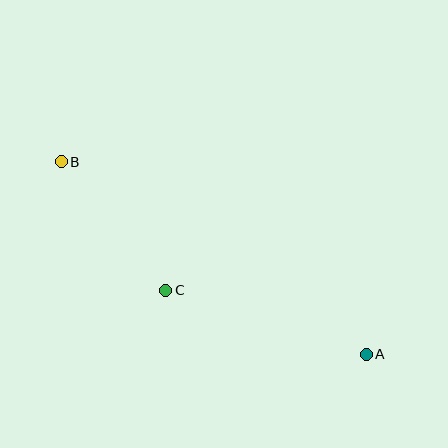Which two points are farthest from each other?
Points A and B are farthest from each other.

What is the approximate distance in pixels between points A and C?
The distance between A and C is approximately 211 pixels.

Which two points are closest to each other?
Points B and C are closest to each other.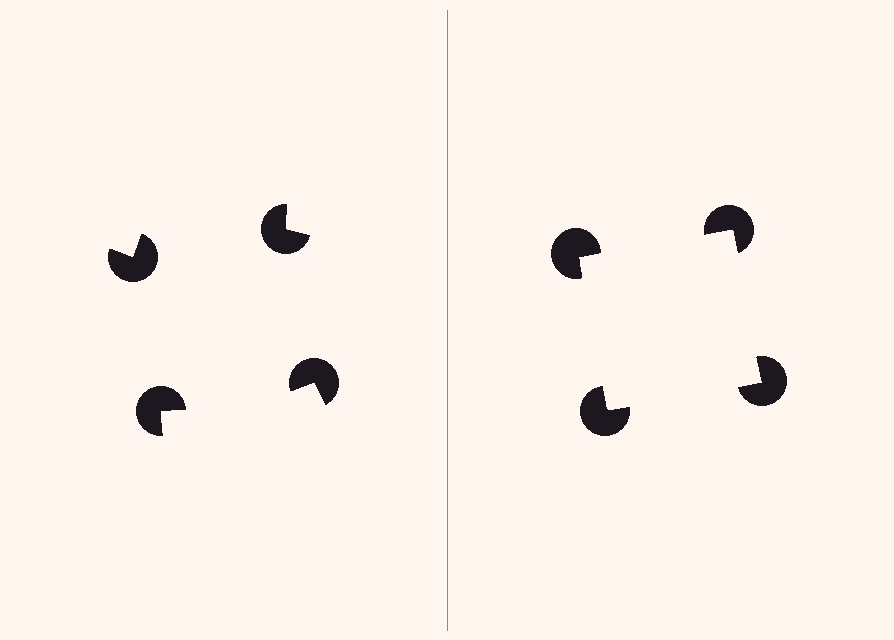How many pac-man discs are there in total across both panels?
8 — 4 on each side.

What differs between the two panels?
The pac-man discs are positioned identically on both sides; only the wedge orientations differ. On the right they align to a square; on the left they are misaligned.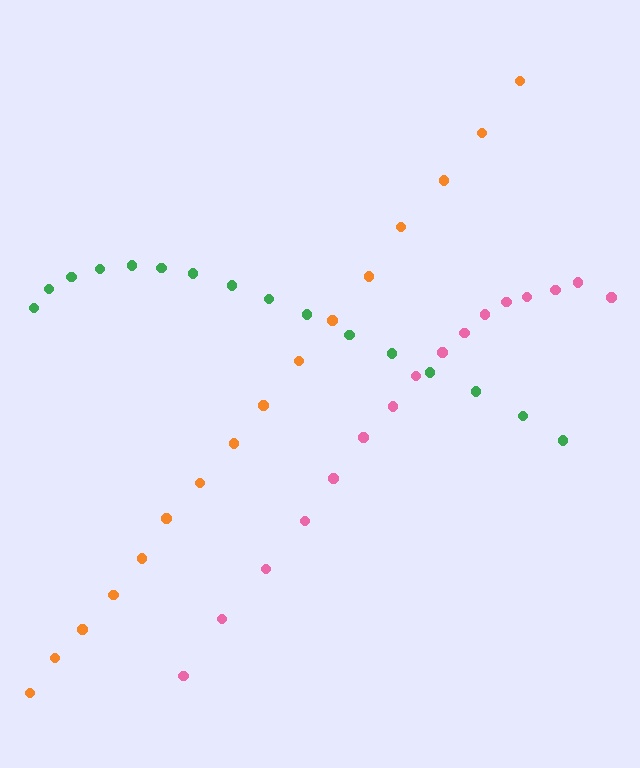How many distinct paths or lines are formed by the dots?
There are 3 distinct paths.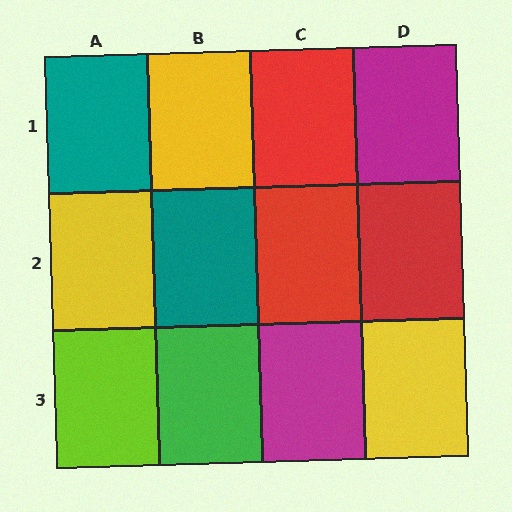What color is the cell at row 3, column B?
Green.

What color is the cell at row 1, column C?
Red.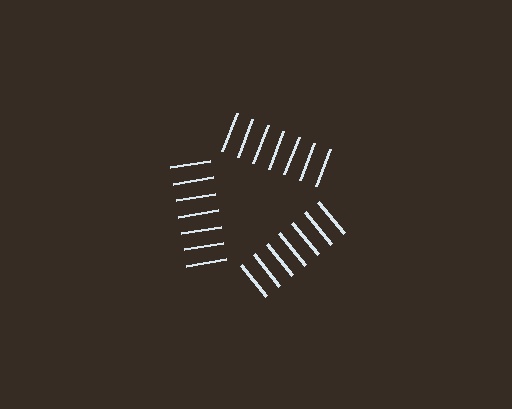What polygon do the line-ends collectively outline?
An illusory triangle — the line segments terminate on its edges but no continuous stroke is drawn.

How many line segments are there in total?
21 — 7 along each of the 3 edges.